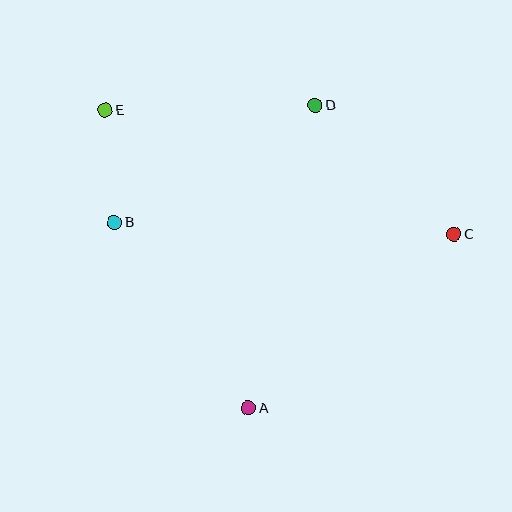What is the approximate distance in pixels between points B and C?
The distance between B and C is approximately 340 pixels.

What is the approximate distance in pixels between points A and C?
The distance between A and C is approximately 269 pixels.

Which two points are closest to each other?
Points B and E are closest to each other.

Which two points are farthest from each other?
Points C and E are farthest from each other.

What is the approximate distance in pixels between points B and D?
The distance between B and D is approximately 232 pixels.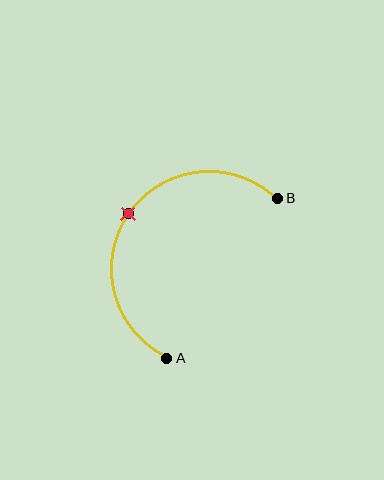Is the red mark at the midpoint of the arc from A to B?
Yes. The red mark lies on the arc at equal arc-length from both A and B — it is the arc midpoint.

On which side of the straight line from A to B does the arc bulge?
The arc bulges above and to the left of the straight line connecting A and B.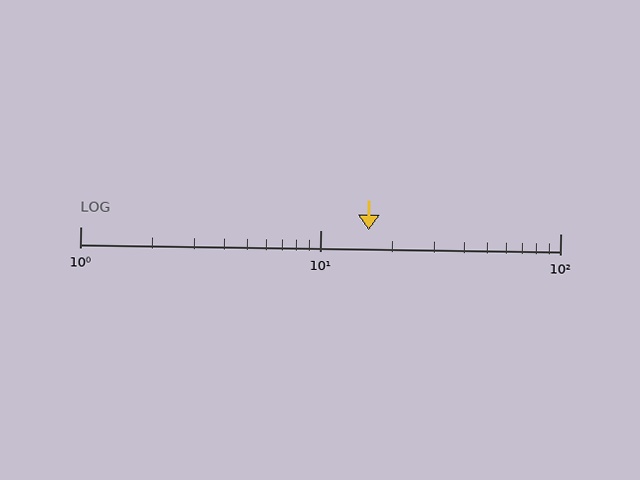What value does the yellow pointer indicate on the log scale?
The pointer indicates approximately 16.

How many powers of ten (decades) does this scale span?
The scale spans 2 decades, from 1 to 100.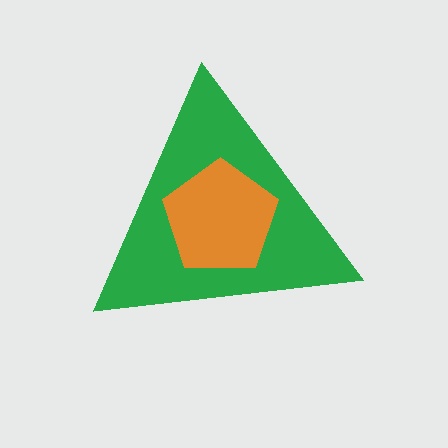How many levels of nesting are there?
2.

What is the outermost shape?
The green triangle.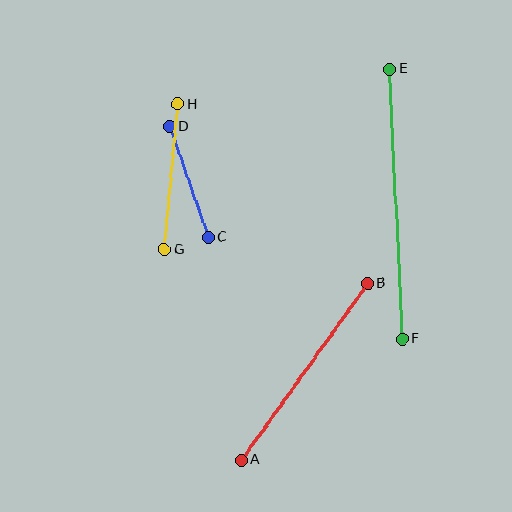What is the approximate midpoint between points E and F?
The midpoint is at approximately (396, 204) pixels.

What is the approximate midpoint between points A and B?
The midpoint is at approximately (304, 372) pixels.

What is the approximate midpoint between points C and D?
The midpoint is at approximately (189, 182) pixels.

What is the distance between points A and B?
The distance is approximately 217 pixels.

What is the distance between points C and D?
The distance is approximately 118 pixels.